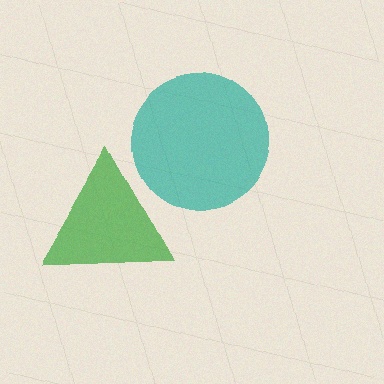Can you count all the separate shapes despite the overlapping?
Yes, there are 2 separate shapes.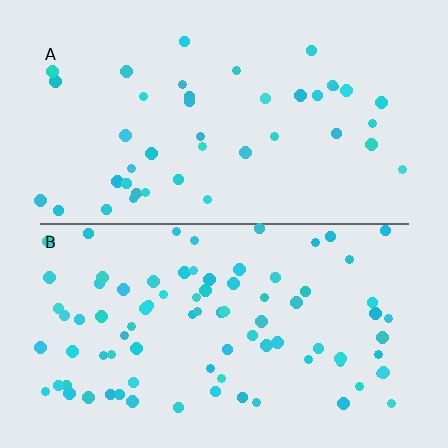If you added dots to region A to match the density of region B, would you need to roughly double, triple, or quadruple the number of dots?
Approximately double.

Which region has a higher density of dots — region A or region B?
B (the bottom).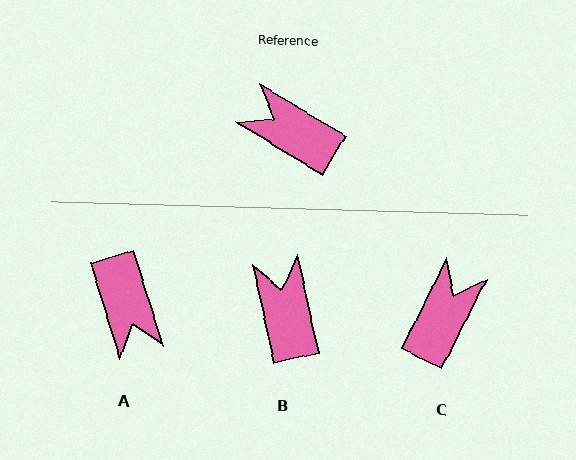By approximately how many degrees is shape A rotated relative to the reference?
Approximately 138 degrees counter-clockwise.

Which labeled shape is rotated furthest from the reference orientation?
A, about 138 degrees away.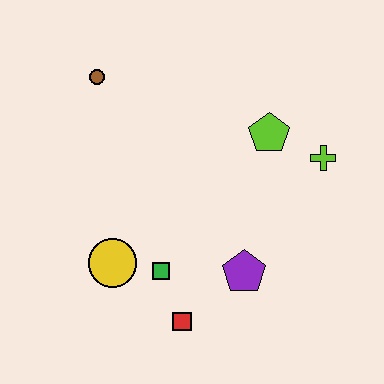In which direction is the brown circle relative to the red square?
The brown circle is above the red square.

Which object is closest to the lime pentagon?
The lime cross is closest to the lime pentagon.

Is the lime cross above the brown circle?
No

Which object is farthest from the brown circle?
The red square is farthest from the brown circle.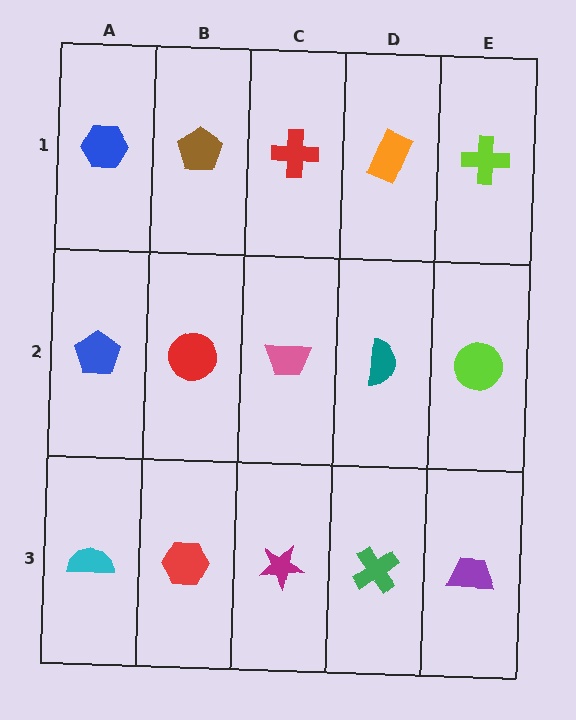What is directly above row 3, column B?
A red circle.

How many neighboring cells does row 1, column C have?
3.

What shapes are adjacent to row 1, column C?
A pink trapezoid (row 2, column C), a brown pentagon (row 1, column B), an orange rectangle (row 1, column D).